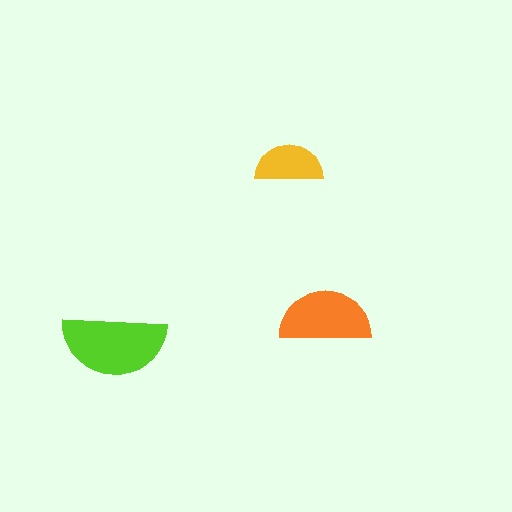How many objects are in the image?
There are 3 objects in the image.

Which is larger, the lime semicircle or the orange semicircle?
The lime one.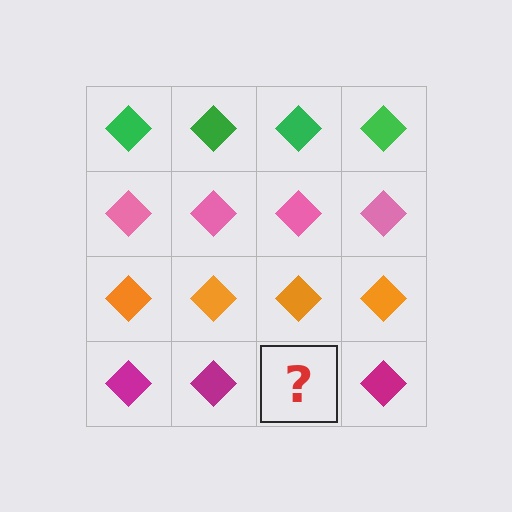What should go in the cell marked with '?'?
The missing cell should contain a magenta diamond.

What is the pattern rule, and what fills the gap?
The rule is that each row has a consistent color. The gap should be filled with a magenta diamond.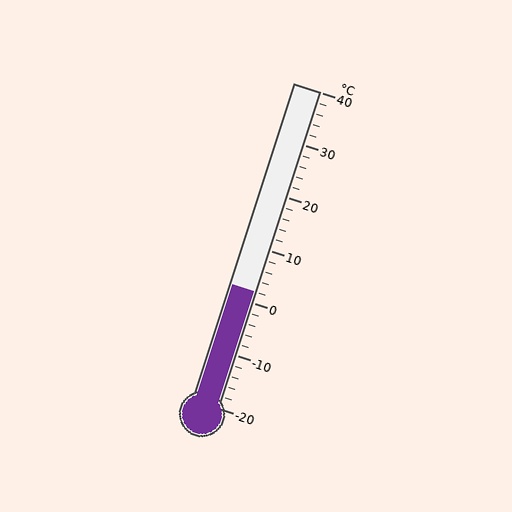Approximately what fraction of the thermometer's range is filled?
The thermometer is filled to approximately 35% of its range.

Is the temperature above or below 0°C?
The temperature is above 0°C.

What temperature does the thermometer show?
The thermometer shows approximately 2°C.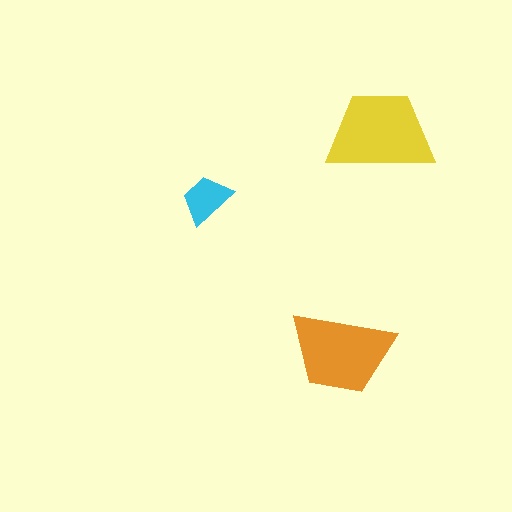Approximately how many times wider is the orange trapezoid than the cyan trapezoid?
About 2 times wider.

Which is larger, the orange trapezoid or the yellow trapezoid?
The yellow one.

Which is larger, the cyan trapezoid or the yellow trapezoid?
The yellow one.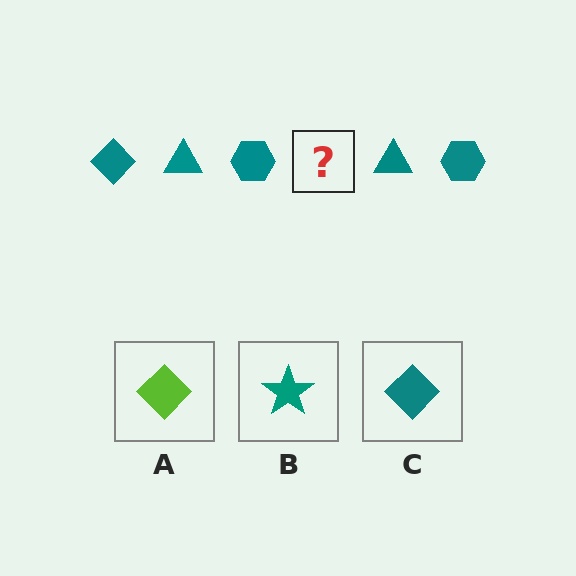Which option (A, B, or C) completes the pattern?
C.